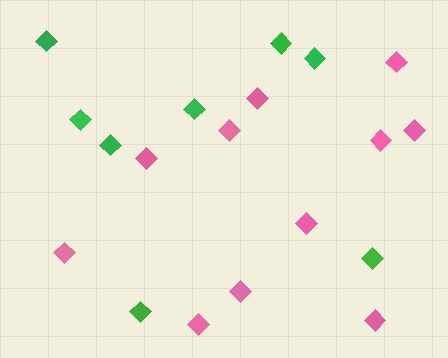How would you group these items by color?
There are 2 groups: one group of pink diamonds (11) and one group of green diamonds (8).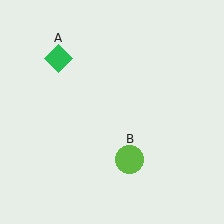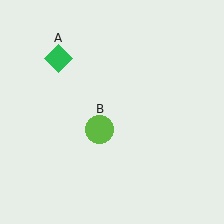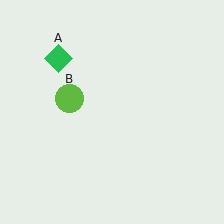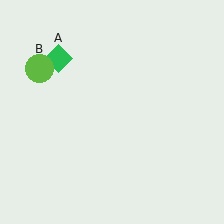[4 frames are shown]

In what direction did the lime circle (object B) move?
The lime circle (object B) moved up and to the left.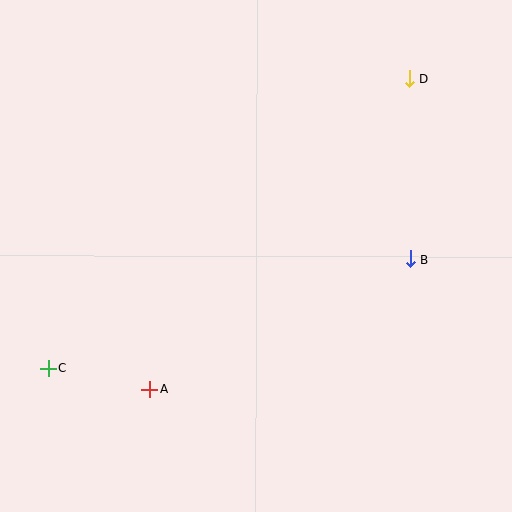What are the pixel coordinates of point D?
Point D is at (409, 79).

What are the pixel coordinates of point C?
Point C is at (48, 369).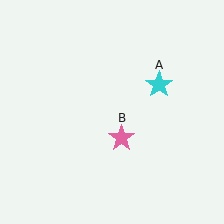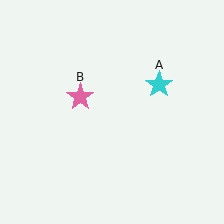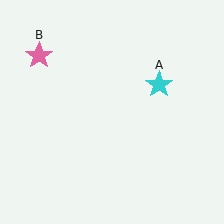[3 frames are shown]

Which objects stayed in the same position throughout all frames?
Cyan star (object A) remained stationary.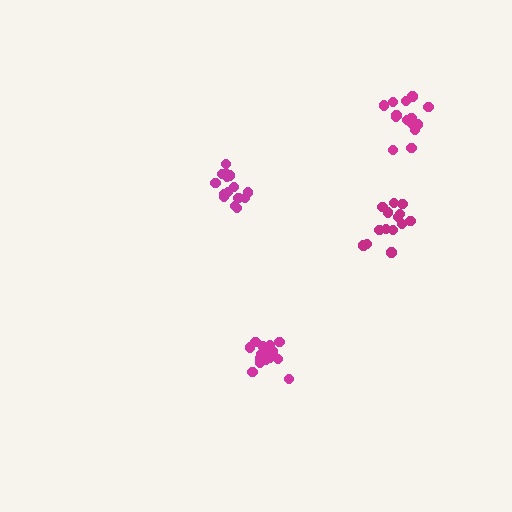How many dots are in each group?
Group 1: 14 dots, Group 2: 15 dots, Group 3: 14 dots, Group 4: 16 dots (59 total).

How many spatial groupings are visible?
There are 4 spatial groupings.